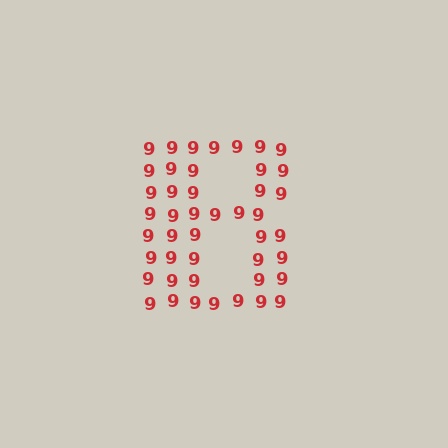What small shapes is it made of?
It is made of small digit 9's.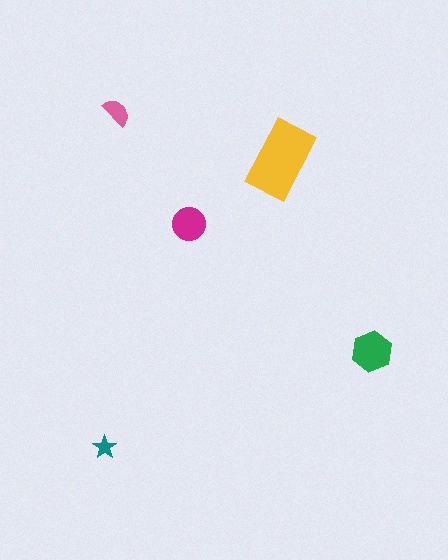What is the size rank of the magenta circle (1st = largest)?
3rd.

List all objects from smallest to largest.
The teal star, the pink semicircle, the magenta circle, the green hexagon, the yellow rectangle.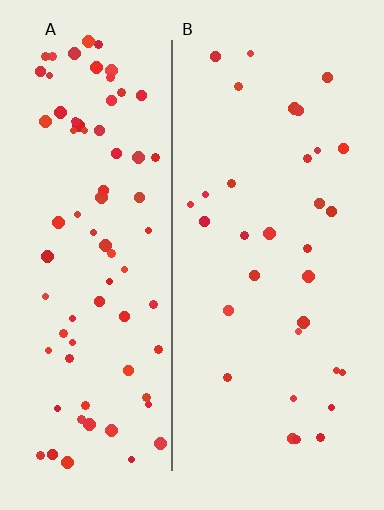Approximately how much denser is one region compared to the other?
Approximately 2.5× — region A over region B.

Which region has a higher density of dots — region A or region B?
A (the left).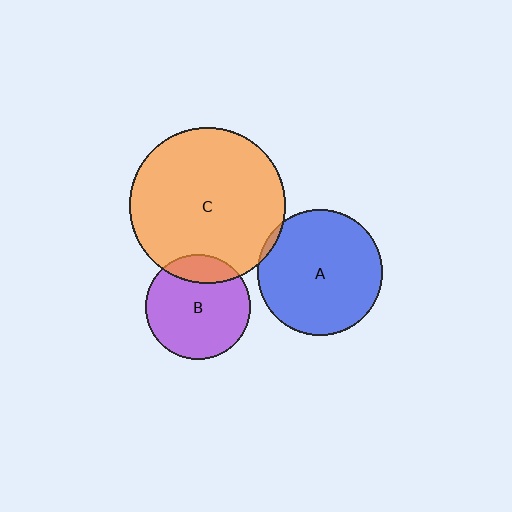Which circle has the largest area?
Circle C (orange).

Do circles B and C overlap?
Yes.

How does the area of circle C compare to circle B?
Approximately 2.2 times.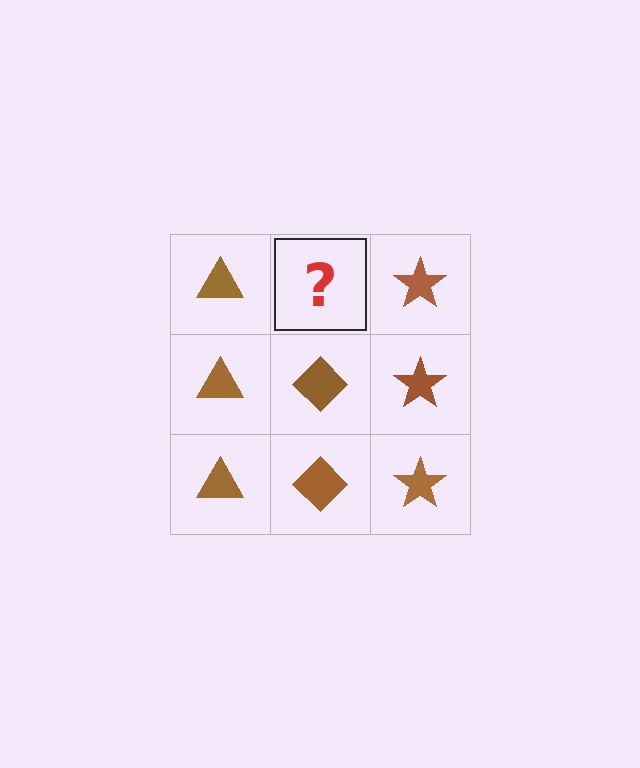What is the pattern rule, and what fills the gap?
The rule is that each column has a consistent shape. The gap should be filled with a brown diamond.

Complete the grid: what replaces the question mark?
The question mark should be replaced with a brown diamond.